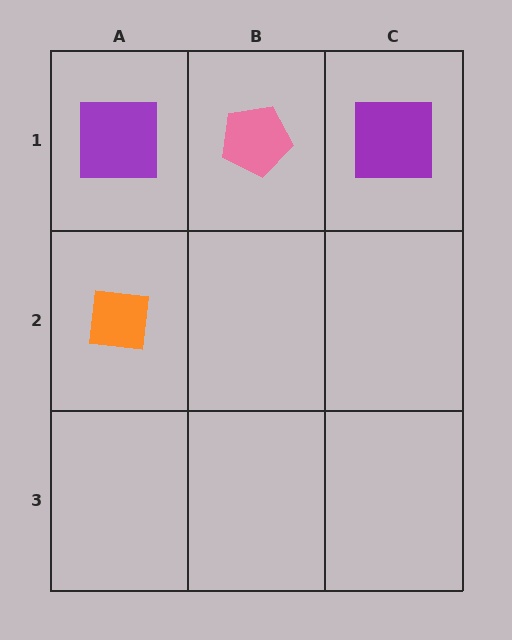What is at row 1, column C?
A purple square.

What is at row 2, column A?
An orange square.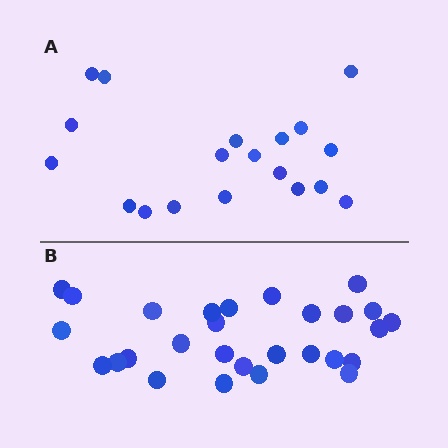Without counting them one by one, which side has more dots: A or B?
Region B (the bottom region) has more dots.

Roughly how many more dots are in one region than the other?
Region B has roughly 8 or so more dots than region A.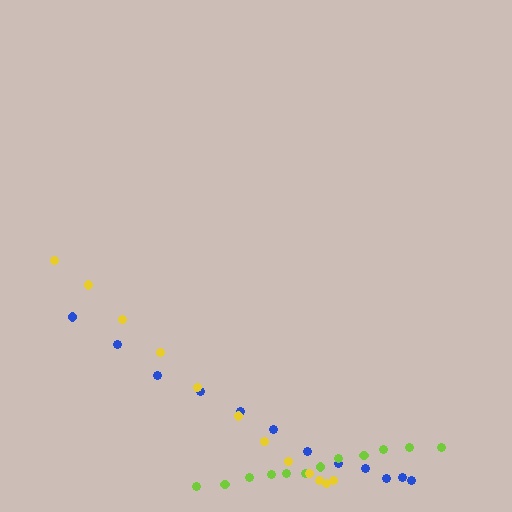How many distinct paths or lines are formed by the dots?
There are 3 distinct paths.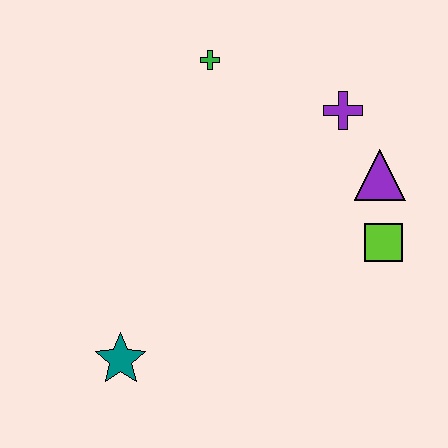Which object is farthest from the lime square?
The teal star is farthest from the lime square.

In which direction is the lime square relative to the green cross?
The lime square is below the green cross.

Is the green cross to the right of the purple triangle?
No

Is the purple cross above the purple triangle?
Yes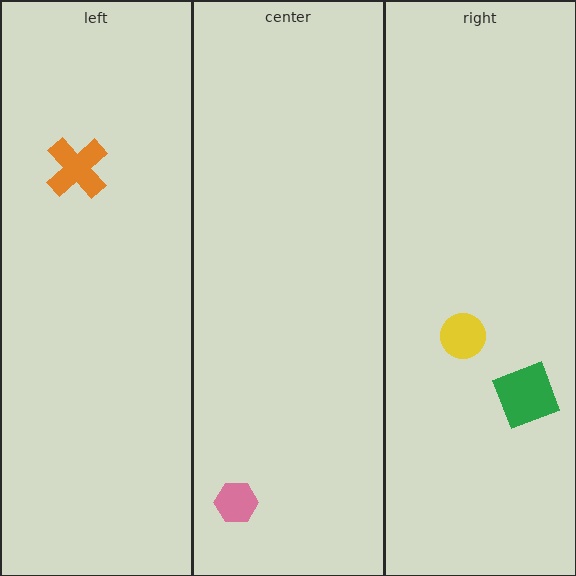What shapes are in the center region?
The pink hexagon.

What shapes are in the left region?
The orange cross.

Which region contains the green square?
The right region.